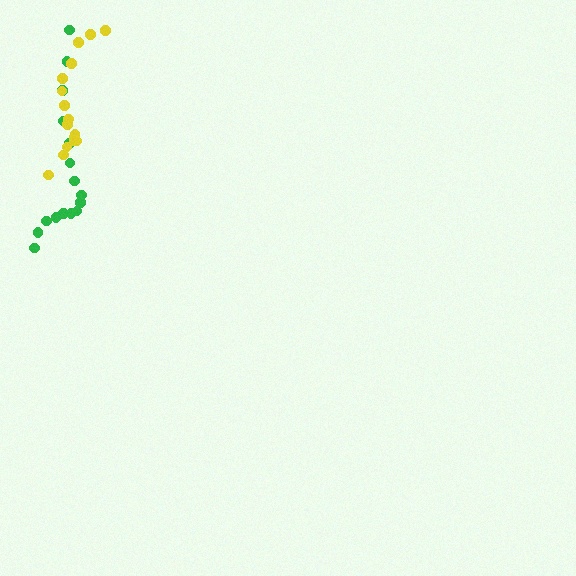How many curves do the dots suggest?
There are 2 distinct paths.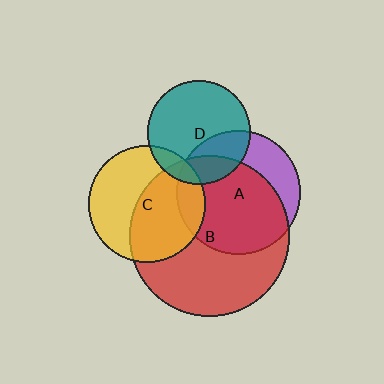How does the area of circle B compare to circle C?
Approximately 1.9 times.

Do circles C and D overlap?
Yes.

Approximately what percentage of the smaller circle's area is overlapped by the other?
Approximately 10%.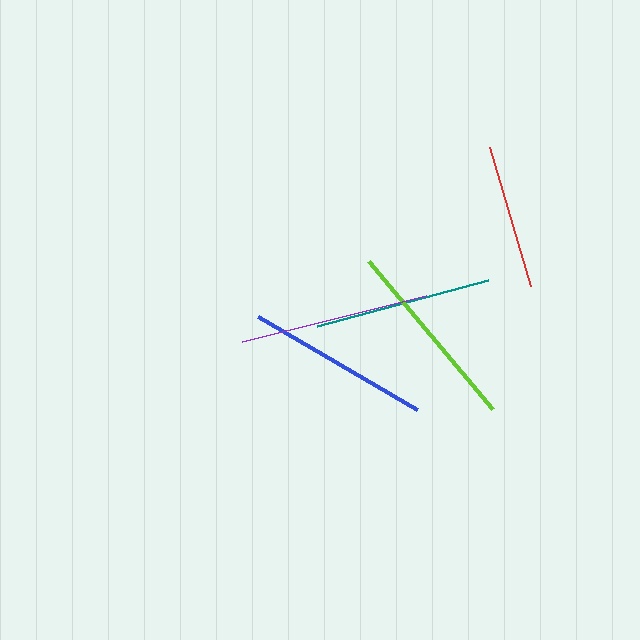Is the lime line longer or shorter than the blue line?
The lime line is longer than the blue line.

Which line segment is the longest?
The lime line is the longest at approximately 194 pixels.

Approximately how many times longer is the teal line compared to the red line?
The teal line is approximately 1.2 times the length of the red line.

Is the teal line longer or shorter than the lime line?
The lime line is longer than the teal line.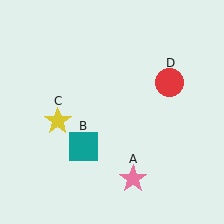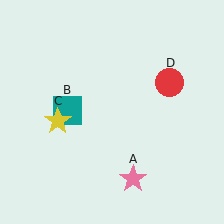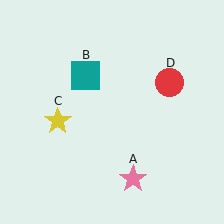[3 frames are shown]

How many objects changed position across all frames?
1 object changed position: teal square (object B).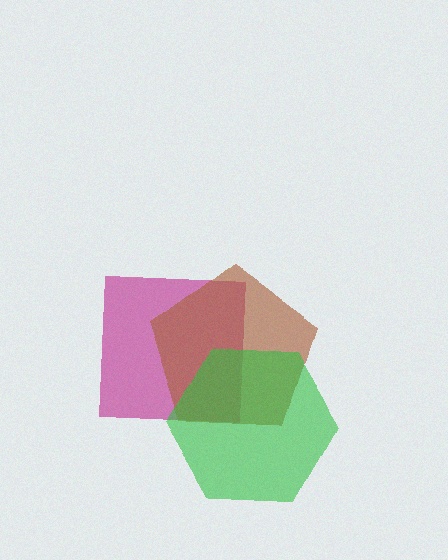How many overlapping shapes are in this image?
There are 3 overlapping shapes in the image.